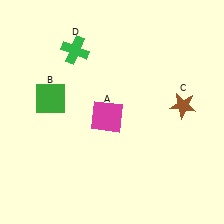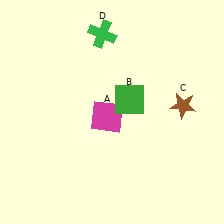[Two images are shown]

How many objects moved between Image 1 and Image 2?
2 objects moved between the two images.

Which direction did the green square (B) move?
The green square (B) moved right.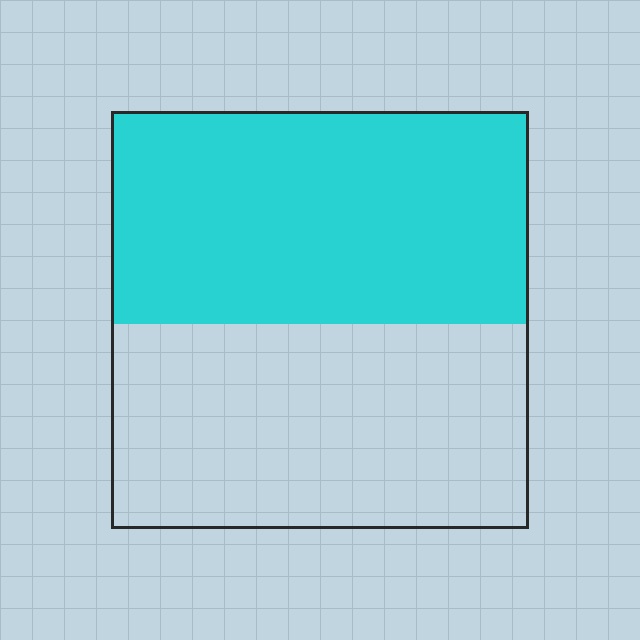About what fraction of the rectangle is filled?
About one half (1/2).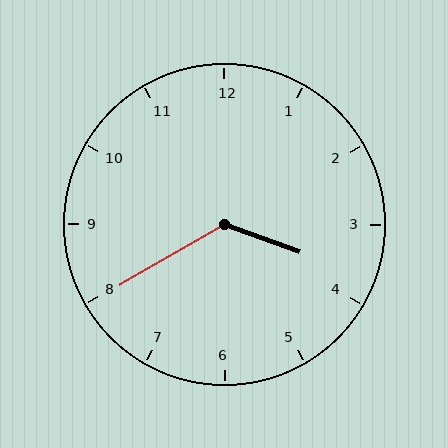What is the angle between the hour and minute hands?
Approximately 130 degrees.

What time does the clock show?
3:40.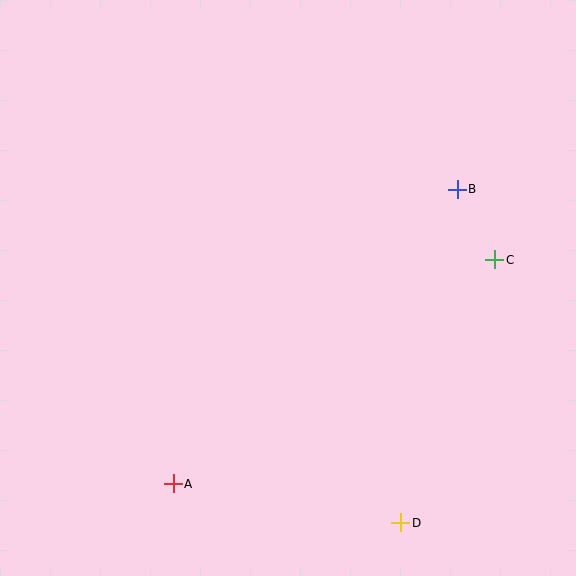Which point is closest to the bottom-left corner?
Point A is closest to the bottom-left corner.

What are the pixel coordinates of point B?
Point B is at (457, 189).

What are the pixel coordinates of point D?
Point D is at (401, 523).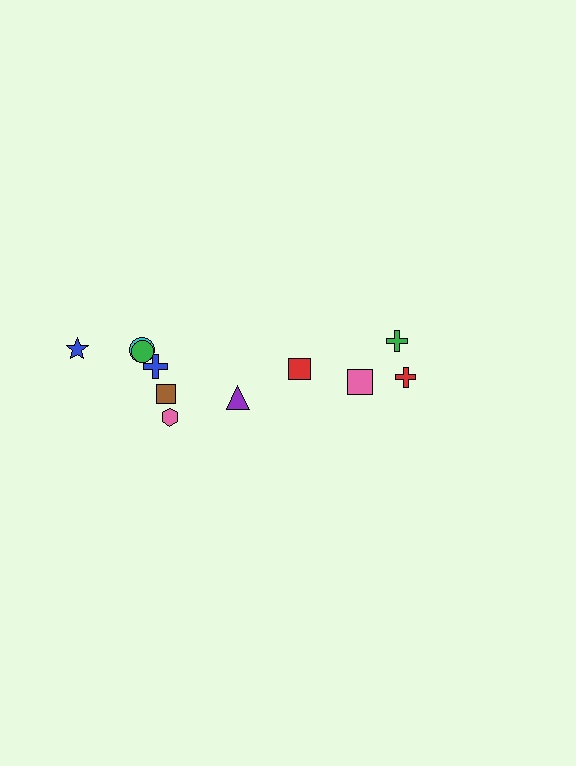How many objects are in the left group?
There are 7 objects.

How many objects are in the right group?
There are 4 objects.